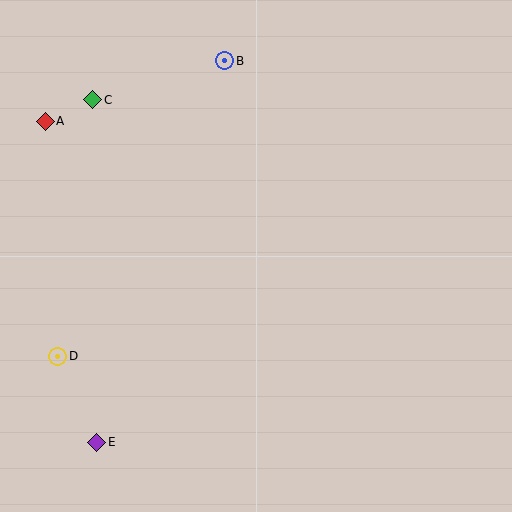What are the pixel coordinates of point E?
Point E is at (97, 442).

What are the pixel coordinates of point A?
Point A is at (45, 121).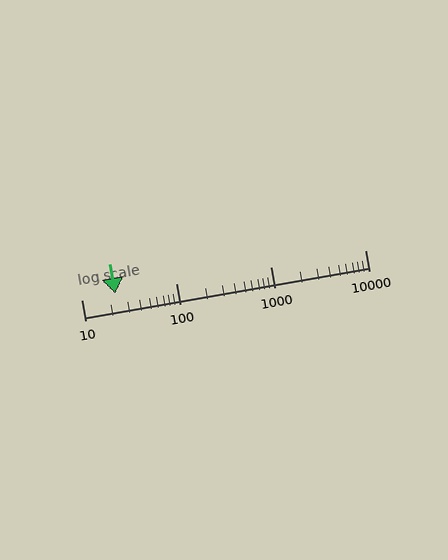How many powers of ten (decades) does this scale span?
The scale spans 3 decades, from 10 to 10000.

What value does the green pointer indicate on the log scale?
The pointer indicates approximately 23.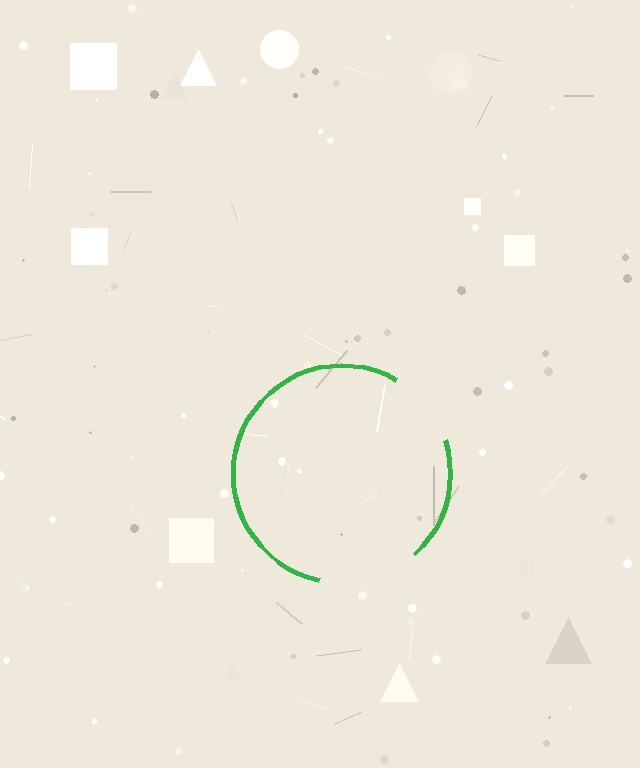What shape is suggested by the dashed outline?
The dashed outline suggests a circle.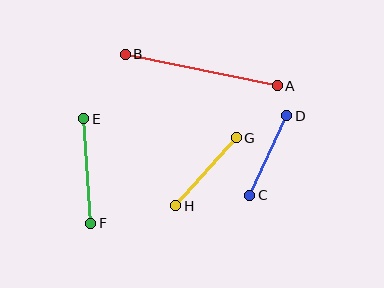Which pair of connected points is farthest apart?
Points A and B are farthest apart.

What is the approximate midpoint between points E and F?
The midpoint is at approximately (87, 171) pixels.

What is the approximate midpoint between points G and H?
The midpoint is at approximately (206, 172) pixels.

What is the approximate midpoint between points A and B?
The midpoint is at approximately (201, 70) pixels.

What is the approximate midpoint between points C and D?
The midpoint is at approximately (268, 155) pixels.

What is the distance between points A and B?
The distance is approximately 155 pixels.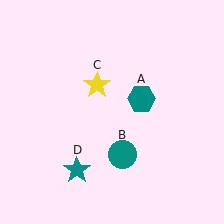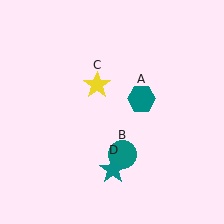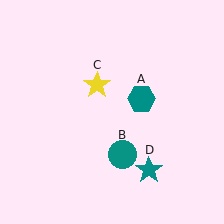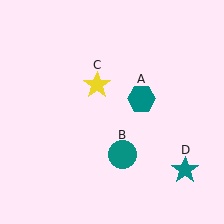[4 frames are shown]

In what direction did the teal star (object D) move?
The teal star (object D) moved right.